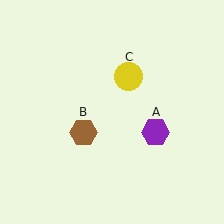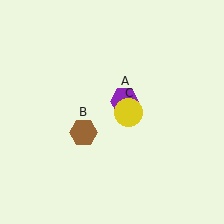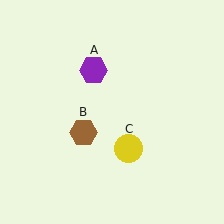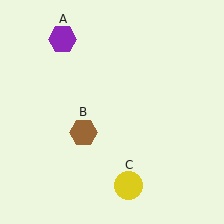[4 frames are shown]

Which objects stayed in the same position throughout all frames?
Brown hexagon (object B) remained stationary.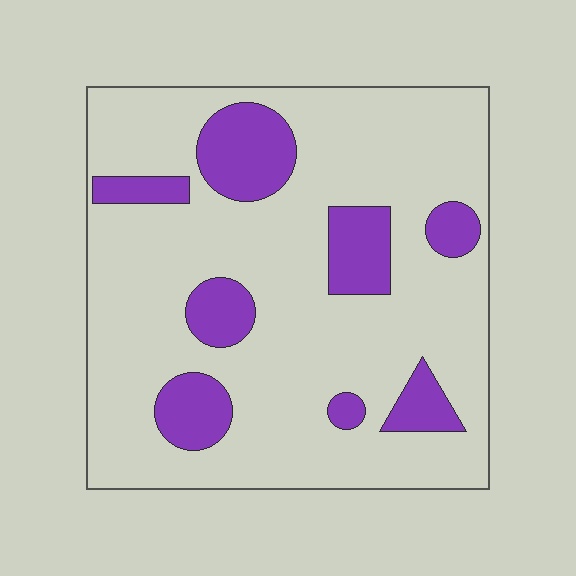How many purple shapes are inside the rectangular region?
8.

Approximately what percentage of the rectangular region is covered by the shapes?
Approximately 20%.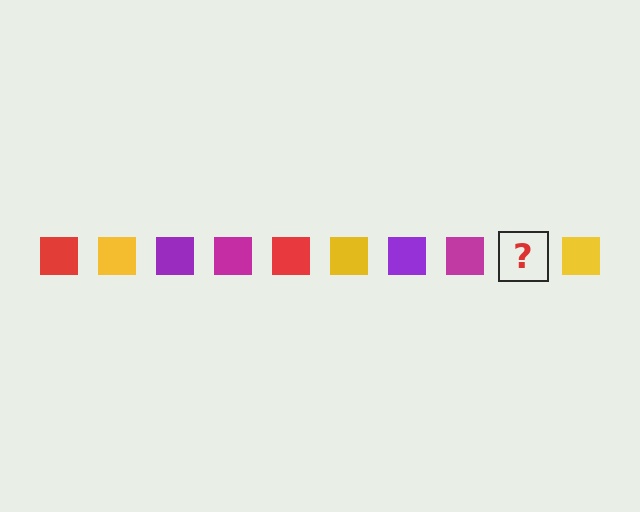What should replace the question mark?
The question mark should be replaced with a red square.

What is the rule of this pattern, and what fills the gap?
The rule is that the pattern cycles through red, yellow, purple, magenta squares. The gap should be filled with a red square.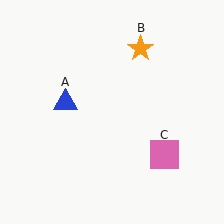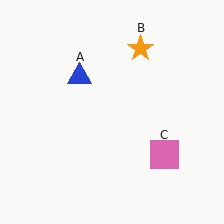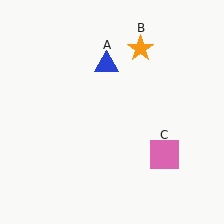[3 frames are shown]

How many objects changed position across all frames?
1 object changed position: blue triangle (object A).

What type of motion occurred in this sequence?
The blue triangle (object A) rotated clockwise around the center of the scene.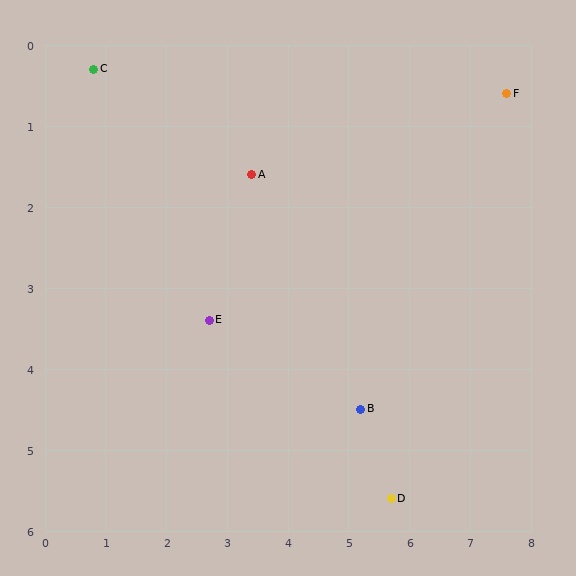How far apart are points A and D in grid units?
Points A and D are about 4.6 grid units apart.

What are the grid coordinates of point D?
Point D is at approximately (5.7, 5.6).